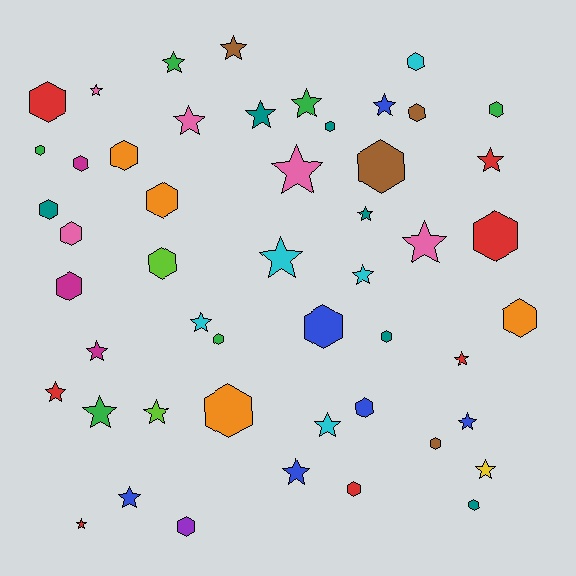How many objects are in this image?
There are 50 objects.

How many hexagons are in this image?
There are 25 hexagons.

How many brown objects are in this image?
There are 4 brown objects.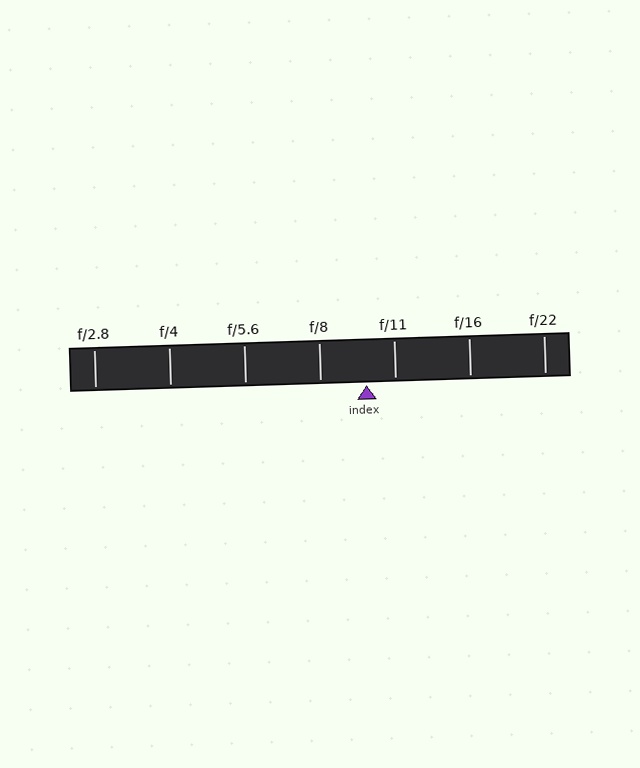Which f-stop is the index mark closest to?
The index mark is closest to f/11.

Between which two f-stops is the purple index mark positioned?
The index mark is between f/8 and f/11.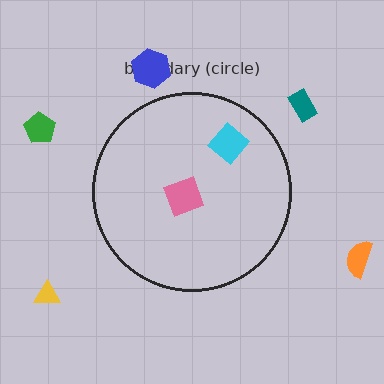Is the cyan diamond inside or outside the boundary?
Inside.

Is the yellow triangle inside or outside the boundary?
Outside.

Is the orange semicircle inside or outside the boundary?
Outside.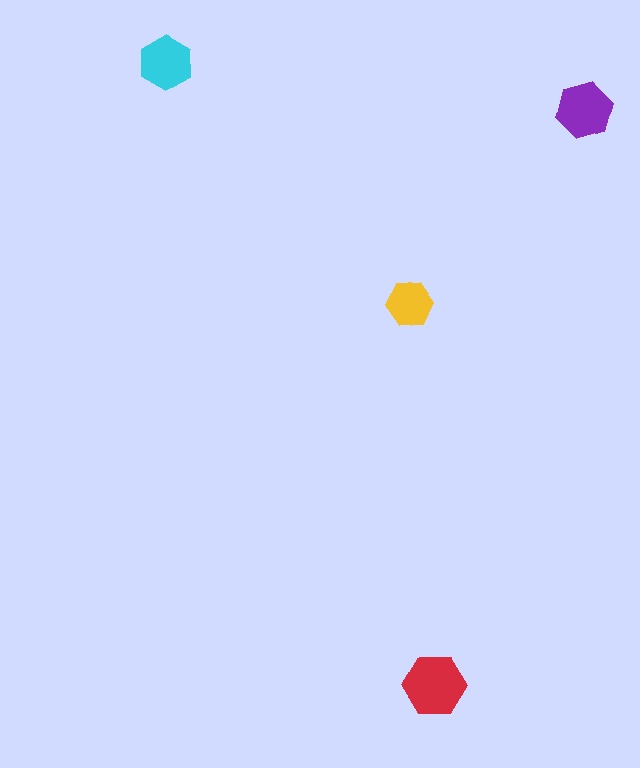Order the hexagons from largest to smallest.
the red one, the purple one, the cyan one, the yellow one.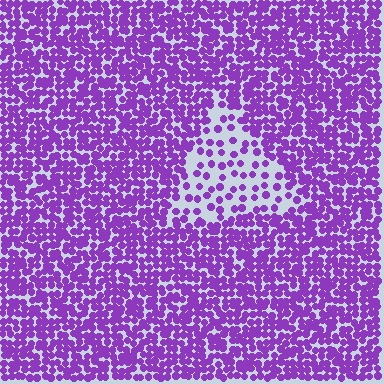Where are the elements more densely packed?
The elements are more densely packed outside the triangle boundary.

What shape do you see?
I see a triangle.